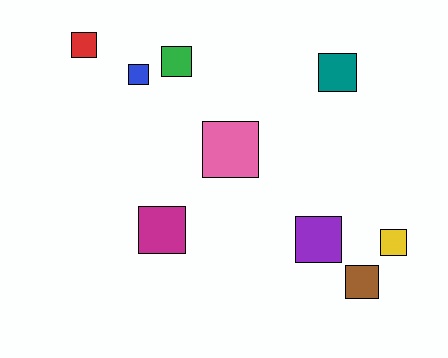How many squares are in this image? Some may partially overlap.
There are 9 squares.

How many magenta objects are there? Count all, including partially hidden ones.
There is 1 magenta object.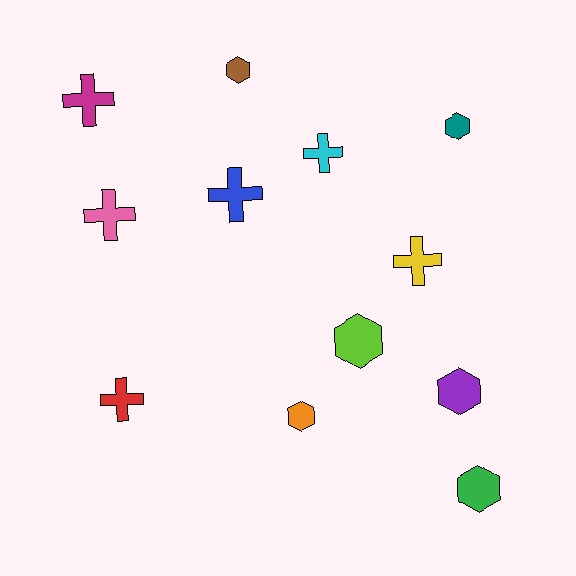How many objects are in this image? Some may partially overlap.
There are 12 objects.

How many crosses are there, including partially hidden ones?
There are 6 crosses.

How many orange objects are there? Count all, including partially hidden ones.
There is 1 orange object.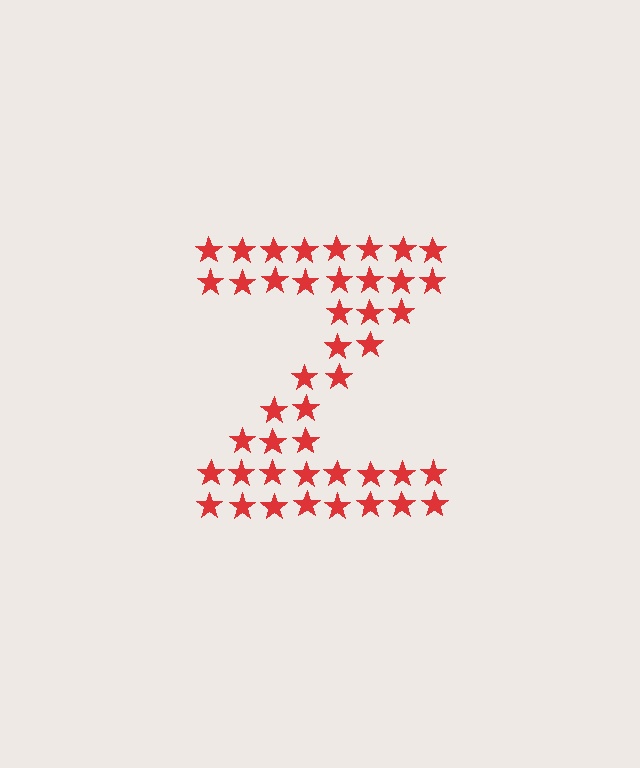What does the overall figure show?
The overall figure shows the letter Z.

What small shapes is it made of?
It is made of small stars.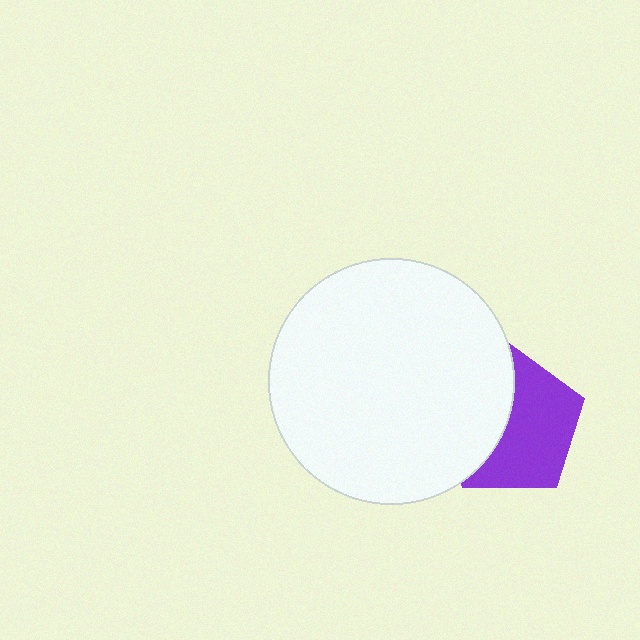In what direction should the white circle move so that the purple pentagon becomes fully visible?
The white circle should move left. That is the shortest direction to clear the overlap and leave the purple pentagon fully visible.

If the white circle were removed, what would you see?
You would see the complete purple pentagon.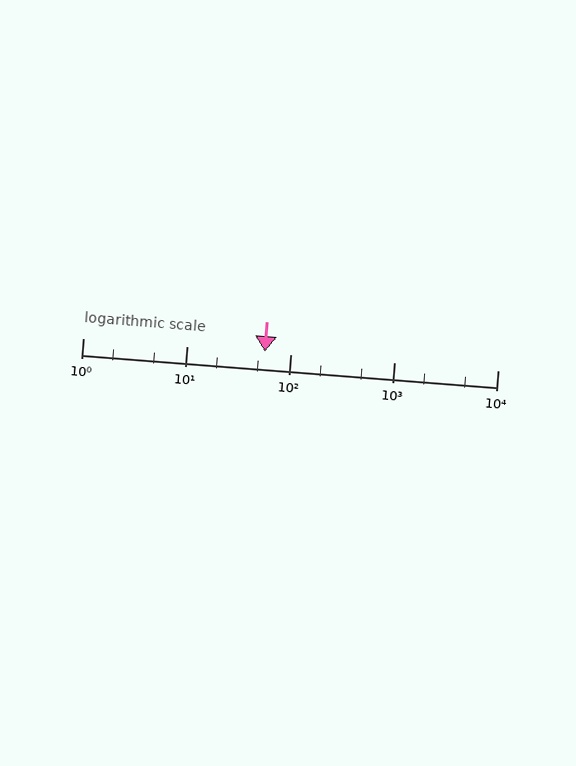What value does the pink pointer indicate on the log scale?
The pointer indicates approximately 57.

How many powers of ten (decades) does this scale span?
The scale spans 4 decades, from 1 to 10000.